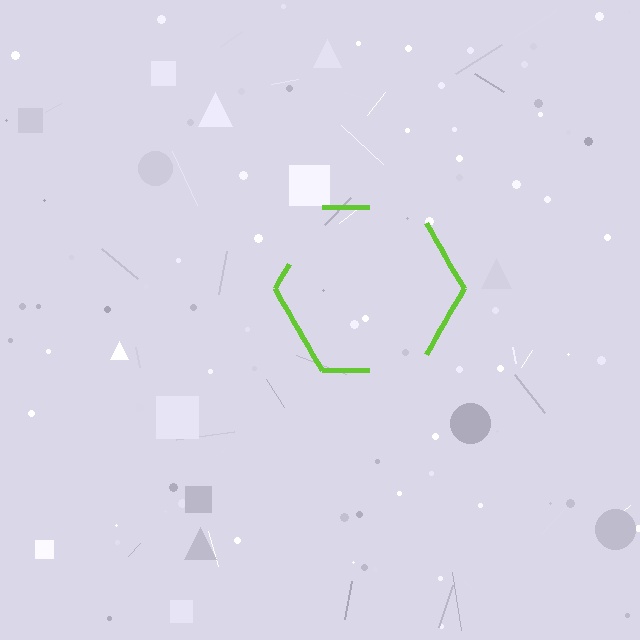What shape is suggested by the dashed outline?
The dashed outline suggests a hexagon.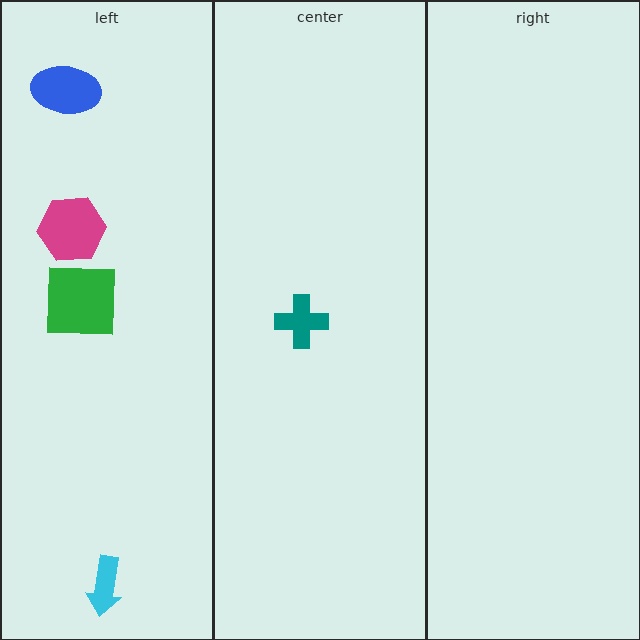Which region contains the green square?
The left region.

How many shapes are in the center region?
1.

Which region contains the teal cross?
The center region.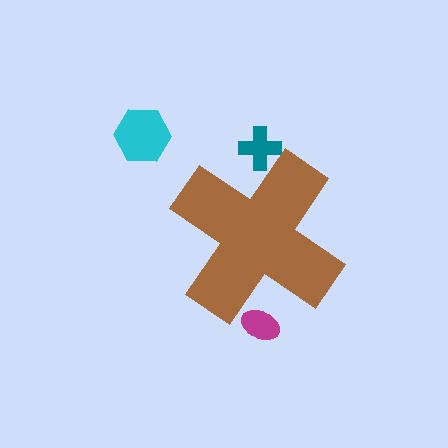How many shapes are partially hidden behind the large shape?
2 shapes are partially hidden.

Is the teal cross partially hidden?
Yes, the teal cross is partially hidden behind the brown cross.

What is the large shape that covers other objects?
A brown cross.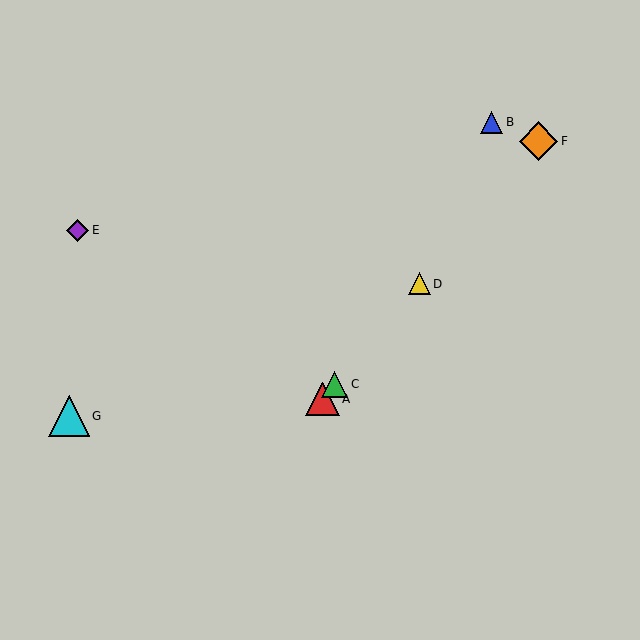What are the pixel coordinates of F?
Object F is at (539, 141).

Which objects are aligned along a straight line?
Objects A, C, D, F are aligned along a straight line.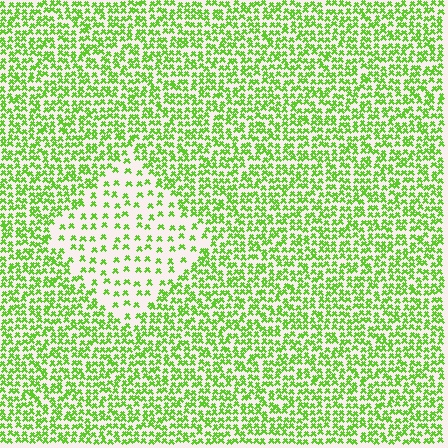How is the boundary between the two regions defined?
The boundary is defined by a change in element density (approximately 2.5x ratio). All elements are the same color, size, and shape.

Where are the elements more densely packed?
The elements are more densely packed outside the diamond boundary.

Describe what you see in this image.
The image contains small lime elements arranged at two different densities. A diamond-shaped region is visible where the elements are less densely packed than the surrounding area.